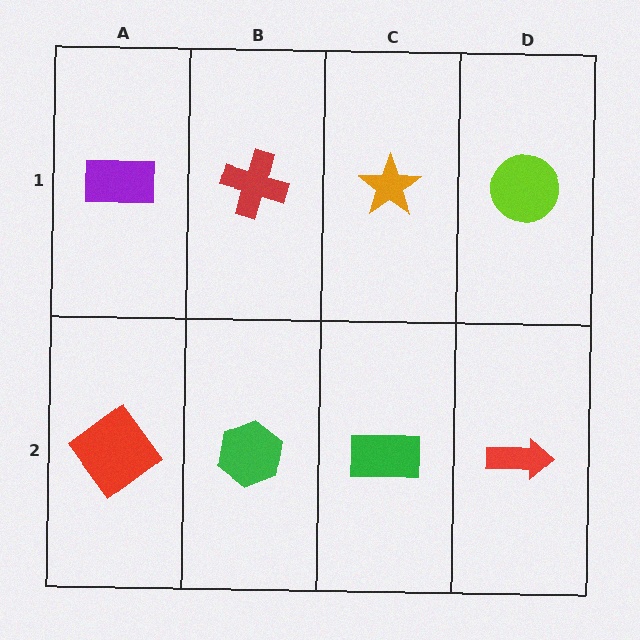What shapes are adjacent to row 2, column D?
A lime circle (row 1, column D), a green rectangle (row 2, column C).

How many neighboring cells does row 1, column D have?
2.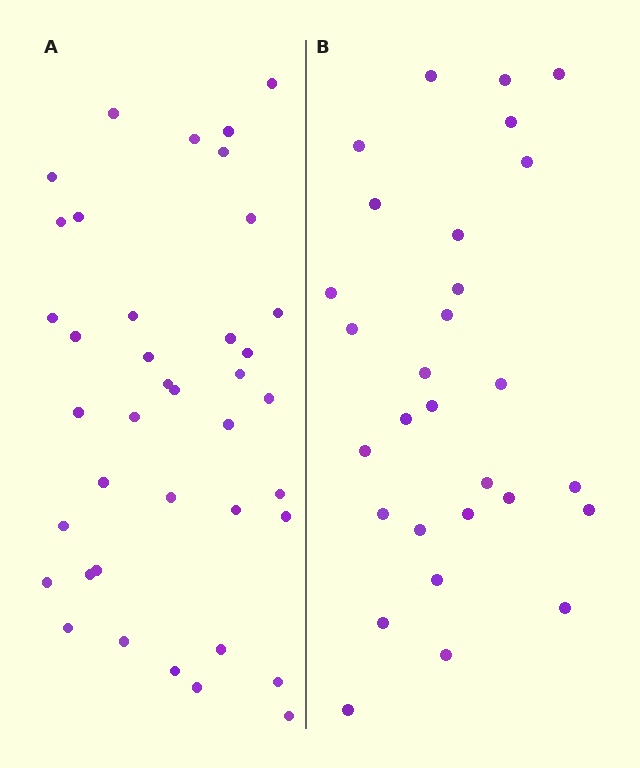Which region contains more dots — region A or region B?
Region A (the left region) has more dots.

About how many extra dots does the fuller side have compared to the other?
Region A has roughly 10 or so more dots than region B.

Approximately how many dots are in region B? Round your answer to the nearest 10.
About 30 dots. (The exact count is 29, which rounds to 30.)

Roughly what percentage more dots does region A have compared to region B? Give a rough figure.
About 35% more.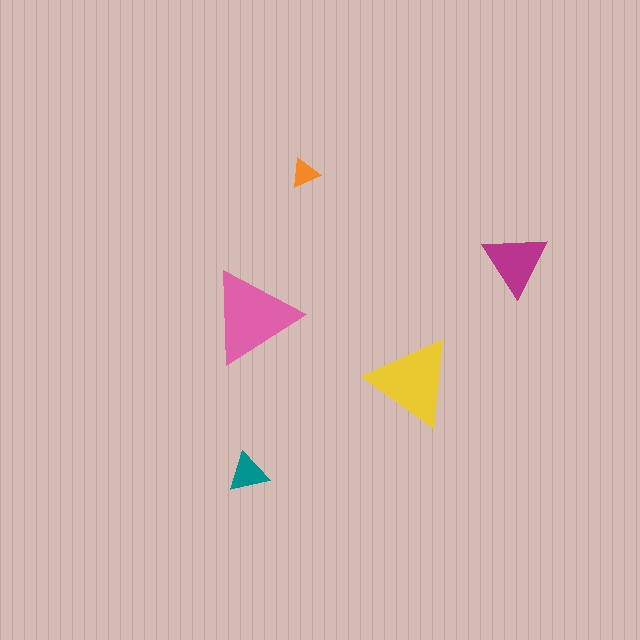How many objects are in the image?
There are 5 objects in the image.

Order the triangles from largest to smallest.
the pink one, the yellow one, the magenta one, the teal one, the orange one.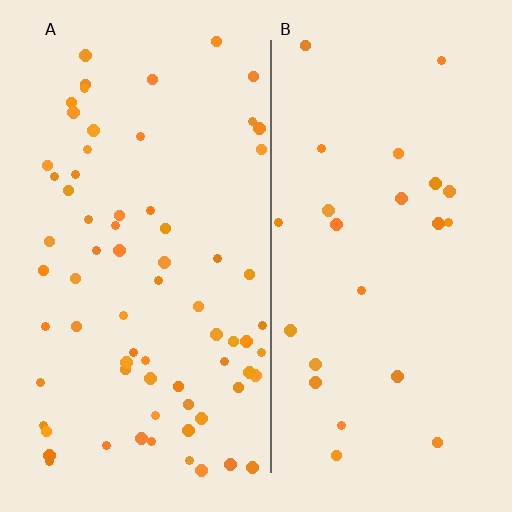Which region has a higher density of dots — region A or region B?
A (the left).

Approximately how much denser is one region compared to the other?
Approximately 2.9× — region A over region B.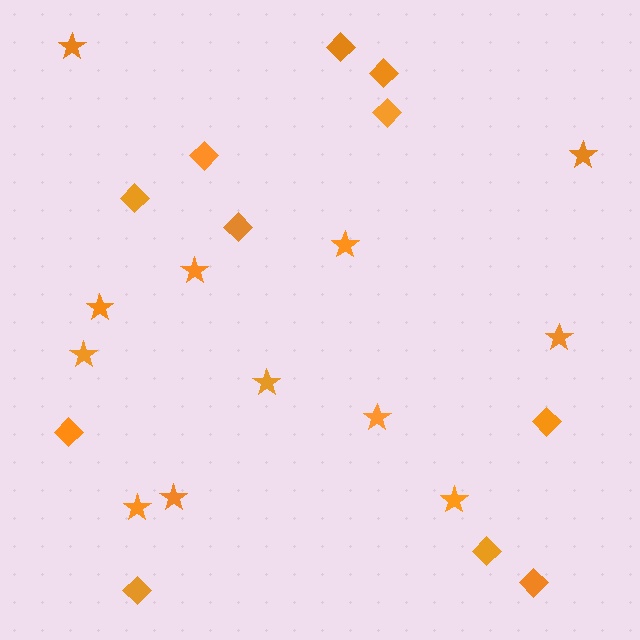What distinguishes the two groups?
There are 2 groups: one group of diamonds (11) and one group of stars (12).